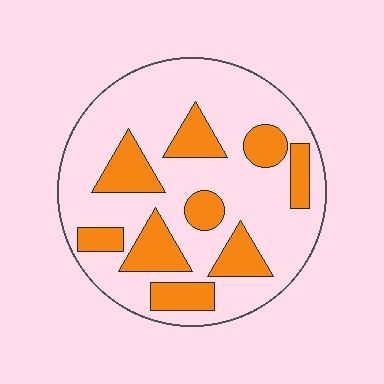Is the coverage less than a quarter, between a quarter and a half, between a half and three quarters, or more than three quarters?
Between a quarter and a half.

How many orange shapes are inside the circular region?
9.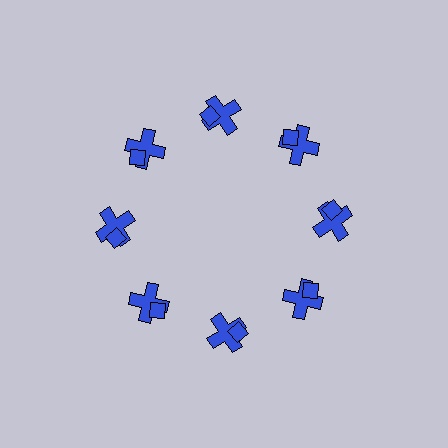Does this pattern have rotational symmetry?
Yes, this pattern has 8-fold rotational symmetry. It looks the same after rotating 45 degrees around the center.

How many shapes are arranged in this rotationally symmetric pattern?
There are 16 shapes, arranged in 8 groups of 2.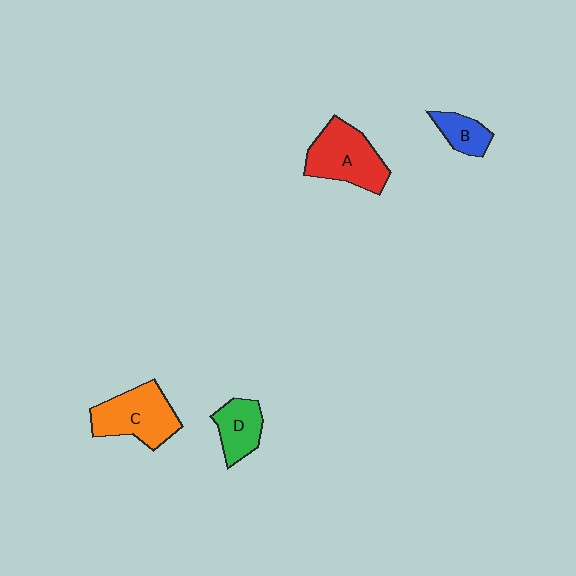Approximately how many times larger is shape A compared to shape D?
Approximately 1.6 times.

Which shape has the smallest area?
Shape B (blue).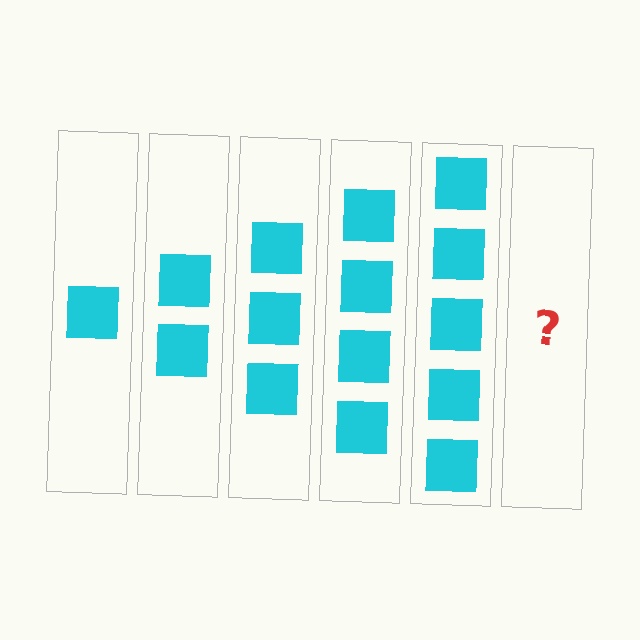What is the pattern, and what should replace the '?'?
The pattern is that each step adds one more square. The '?' should be 6 squares.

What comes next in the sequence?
The next element should be 6 squares.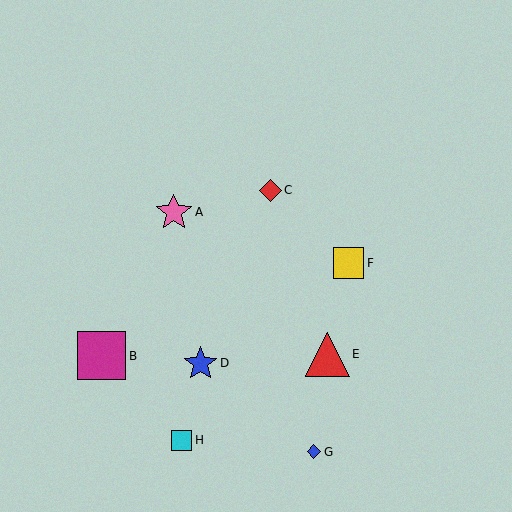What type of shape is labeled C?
Shape C is a red diamond.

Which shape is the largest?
The magenta square (labeled B) is the largest.